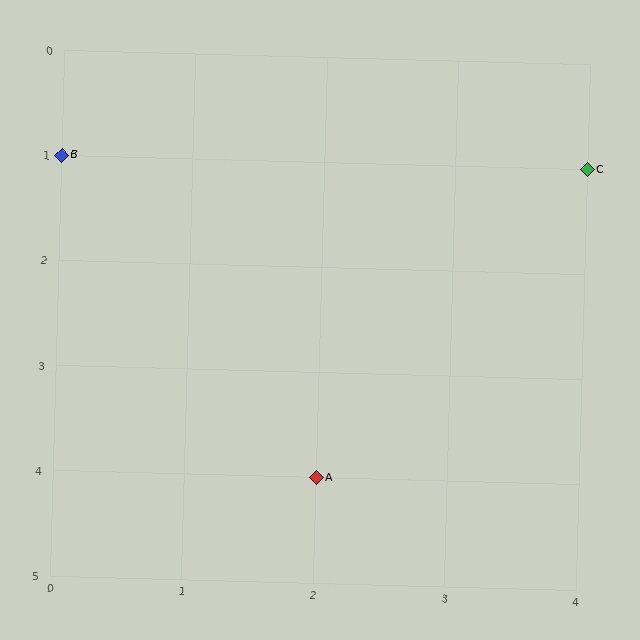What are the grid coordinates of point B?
Point B is at grid coordinates (0, 1).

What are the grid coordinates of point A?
Point A is at grid coordinates (2, 4).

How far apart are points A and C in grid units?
Points A and C are 2 columns and 3 rows apart (about 3.6 grid units diagonally).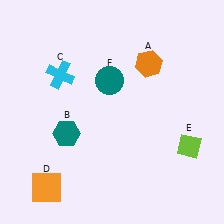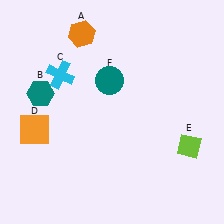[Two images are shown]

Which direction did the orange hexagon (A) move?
The orange hexagon (A) moved left.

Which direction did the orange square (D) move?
The orange square (D) moved up.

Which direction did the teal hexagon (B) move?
The teal hexagon (B) moved up.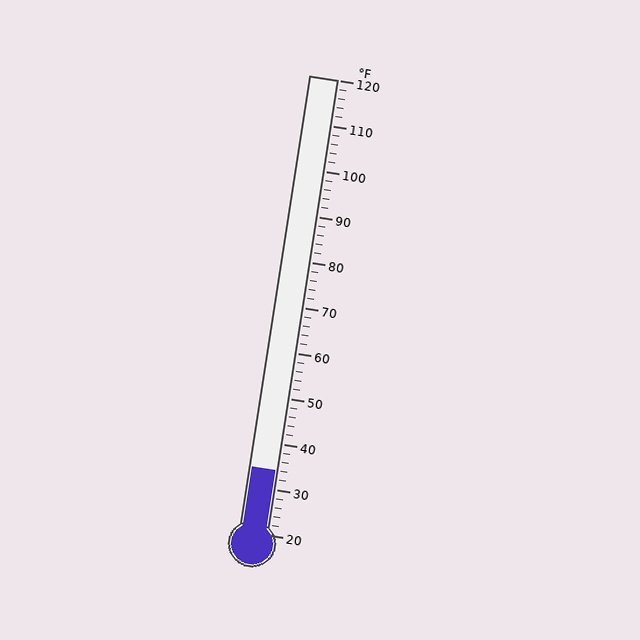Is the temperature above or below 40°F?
The temperature is below 40°F.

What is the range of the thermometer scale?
The thermometer scale ranges from 20°F to 120°F.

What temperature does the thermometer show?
The thermometer shows approximately 34°F.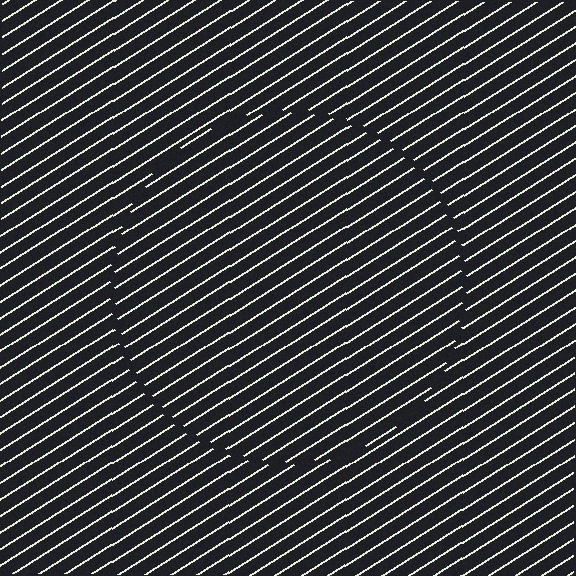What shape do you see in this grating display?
An illusory circle. The interior of the shape contains the same grating, shifted by half a period — the contour is defined by the phase discontinuity where line-ends from the inner and outer gratings abut.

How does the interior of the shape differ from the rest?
The interior of the shape contains the same grating, shifted by half a period — the contour is defined by the phase discontinuity where line-ends from the inner and outer gratings abut.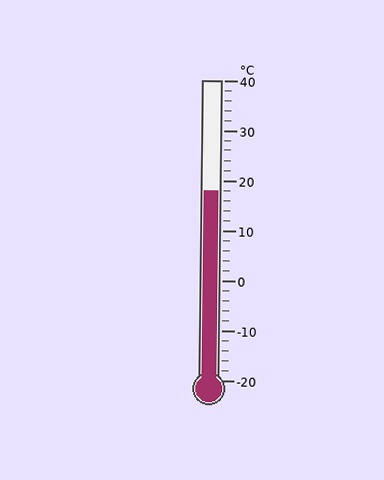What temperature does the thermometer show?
The thermometer shows approximately 18°C.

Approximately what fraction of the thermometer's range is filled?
The thermometer is filled to approximately 65% of its range.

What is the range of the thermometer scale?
The thermometer scale ranges from -20°C to 40°C.